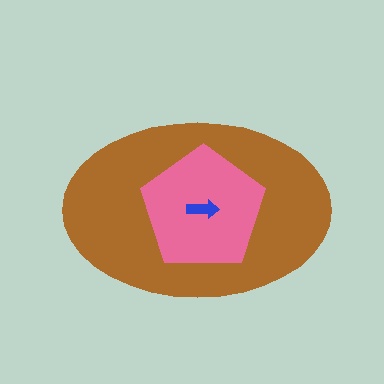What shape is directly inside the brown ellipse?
The pink pentagon.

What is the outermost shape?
The brown ellipse.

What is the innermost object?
The blue arrow.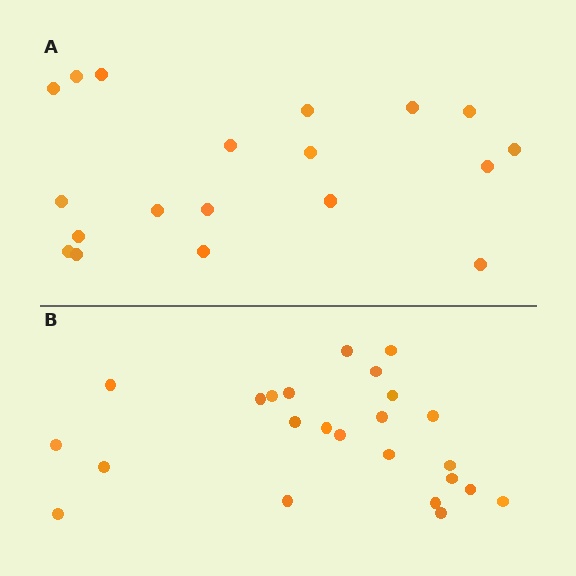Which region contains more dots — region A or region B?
Region B (the bottom region) has more dots.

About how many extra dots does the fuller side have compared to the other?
Region B has about 5 more dots than region A.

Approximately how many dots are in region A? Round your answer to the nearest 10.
About 20 dots. (The exact count is 19, which rounds to 20.)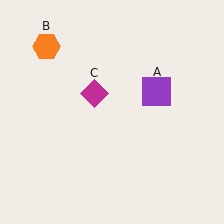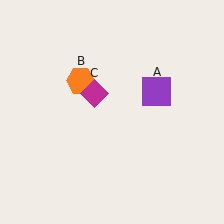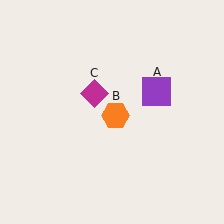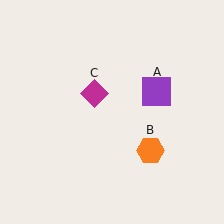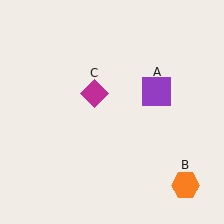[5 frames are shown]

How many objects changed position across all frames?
1 object changed position: orange hexagon (object B).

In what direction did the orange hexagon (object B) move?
The orange hexagon (object B) moved down and to the right.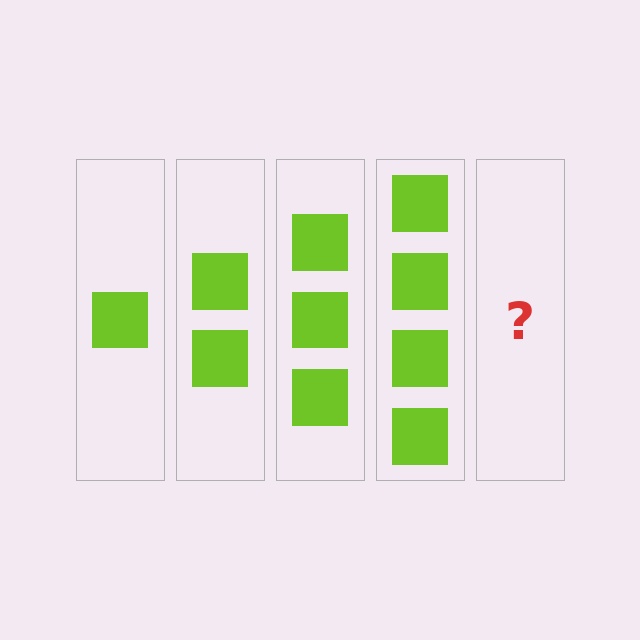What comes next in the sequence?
The next element should be 5 squares.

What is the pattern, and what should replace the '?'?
The pattern is that each step adds one more square. The '?' should be 5 squares.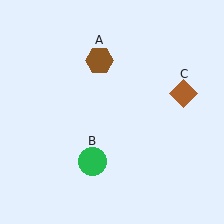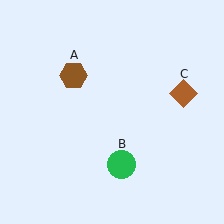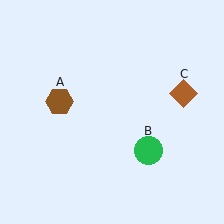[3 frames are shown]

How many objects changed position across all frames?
2 objects changed position: brown hexagon (object A), green circle (object B).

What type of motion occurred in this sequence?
The brown hexagon (object A), green circle (object B) rotated counterclockwise around the center of the scene.